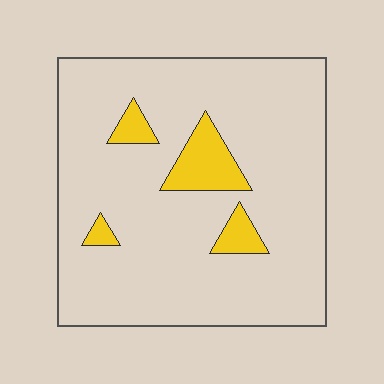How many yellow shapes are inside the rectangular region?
4.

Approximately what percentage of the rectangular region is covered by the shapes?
Approximately 10%.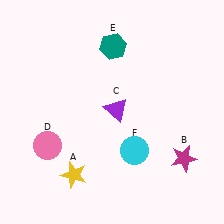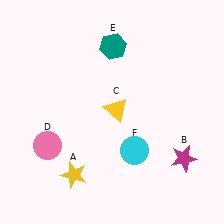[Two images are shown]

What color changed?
The triangle (C) changed from purple in Image 1 to yellow in Image 2.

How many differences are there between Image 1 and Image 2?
There is 1 difference between the two images.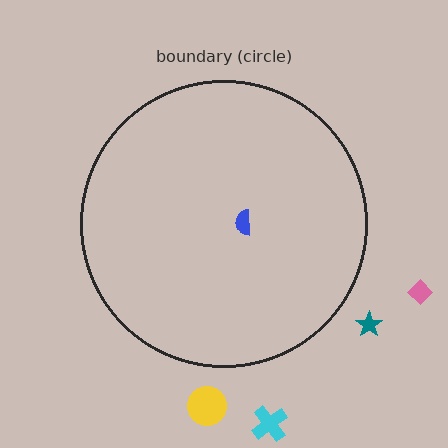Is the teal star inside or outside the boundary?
Outside.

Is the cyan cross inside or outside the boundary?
Outside.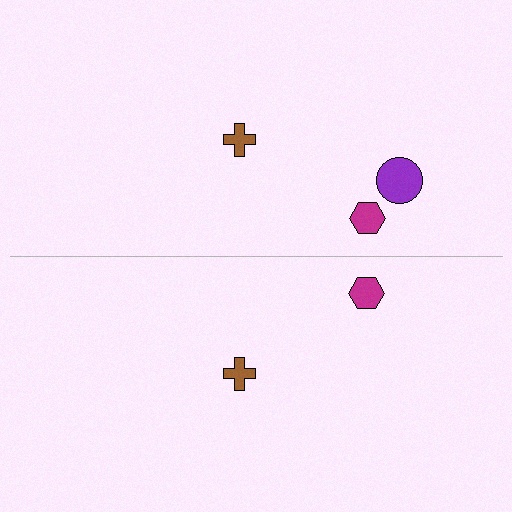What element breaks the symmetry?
A purple circle is missing from the bottom side.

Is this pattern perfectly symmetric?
No, the pattern is not perfectly symmetric. A purple circle is missing from the bottom side.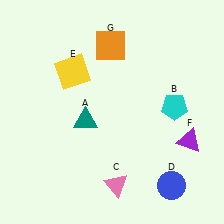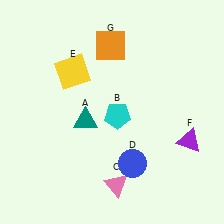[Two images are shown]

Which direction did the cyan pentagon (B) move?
The cyan pentagon (B) moved left.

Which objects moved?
The objects that moved are: the cyan pentagon (B), the blue circle (D).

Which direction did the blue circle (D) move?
The blue circle (D) moved left.